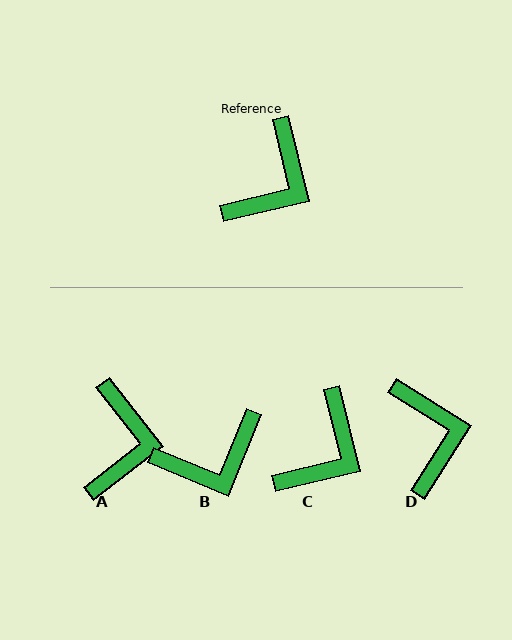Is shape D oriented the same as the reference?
No, it is off by about 44 degrees.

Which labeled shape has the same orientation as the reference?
C.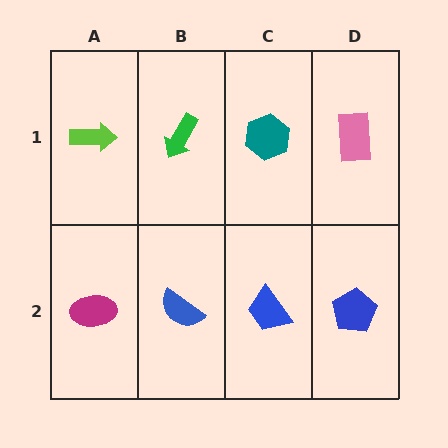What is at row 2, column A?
A magenta ellipse.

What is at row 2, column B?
A blue semicircle.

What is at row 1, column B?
A green arrow.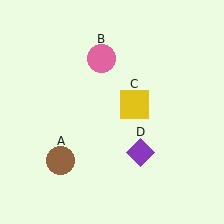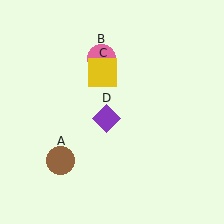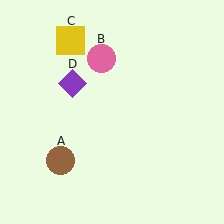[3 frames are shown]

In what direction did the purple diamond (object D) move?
The purple diamond (object D) moved up and to the left.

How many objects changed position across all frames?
2 objects changed position: yellow square (object C), purple diamond (object D).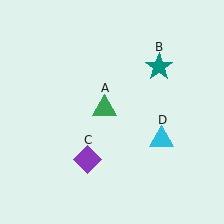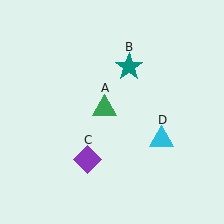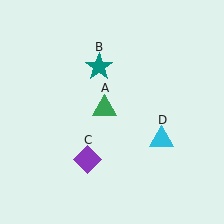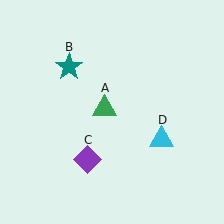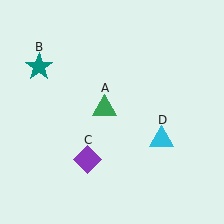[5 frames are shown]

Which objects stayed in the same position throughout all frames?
Green triangle (object A) and purple diamond (object C) and cyan triangle (object D) remained stationary.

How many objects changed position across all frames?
1 object changed position: teal star (object B).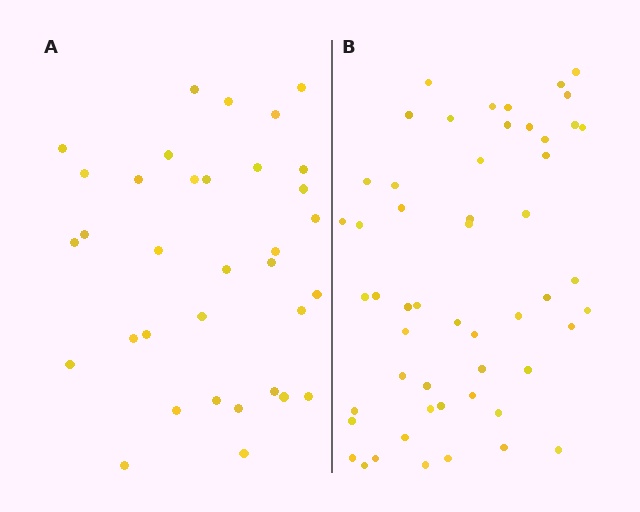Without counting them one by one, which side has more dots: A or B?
Region B (the right region) has more dots.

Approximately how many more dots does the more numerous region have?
Region B has approximately 20 more dots than region A.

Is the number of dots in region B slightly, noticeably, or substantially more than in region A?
Region B has substantially more. The ratio is roughly 1.6 to 1.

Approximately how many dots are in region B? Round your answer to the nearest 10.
About 50 dots. (The exact count is 53, which rounds to 50.)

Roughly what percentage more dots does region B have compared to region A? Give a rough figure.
About 55% more.